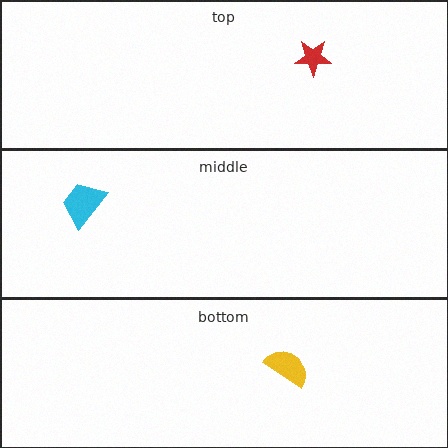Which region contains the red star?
The top region.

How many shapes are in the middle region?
1.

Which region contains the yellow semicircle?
The bottom region.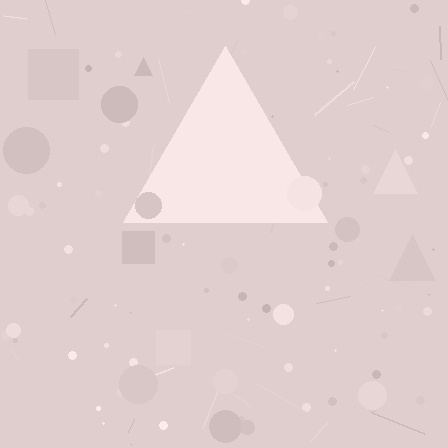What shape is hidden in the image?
A triangle is hidden in the image.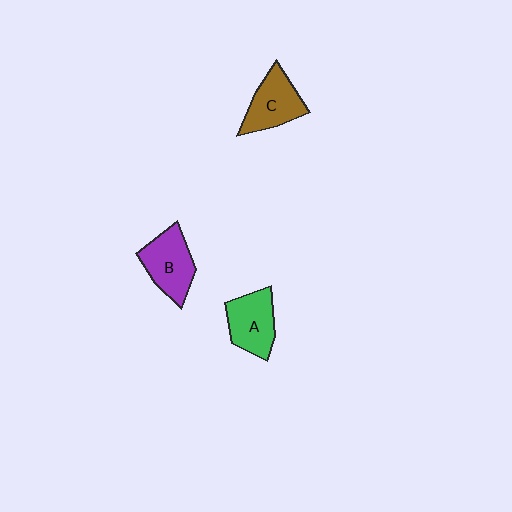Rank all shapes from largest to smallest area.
From largest to smallest: B (purple), A (green), C (brown).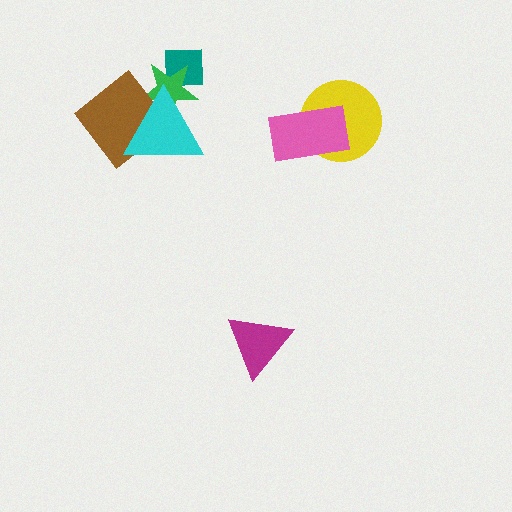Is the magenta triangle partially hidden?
No, no other shape covers it.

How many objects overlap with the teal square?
1 object overlaps with the teal square.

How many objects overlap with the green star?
3 objects overlap with the green star.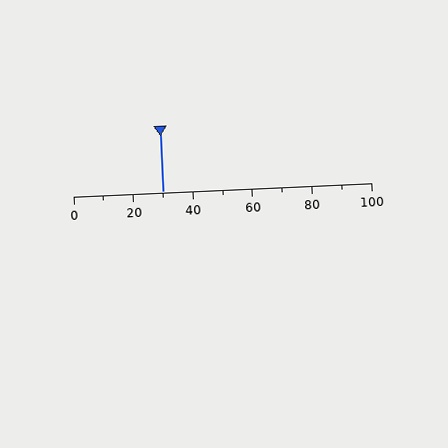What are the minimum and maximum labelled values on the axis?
The axis runs from 0 to 100.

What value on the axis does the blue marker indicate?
The marker indicates approximately 30.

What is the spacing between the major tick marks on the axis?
The major ticks are spaced 20 apart.